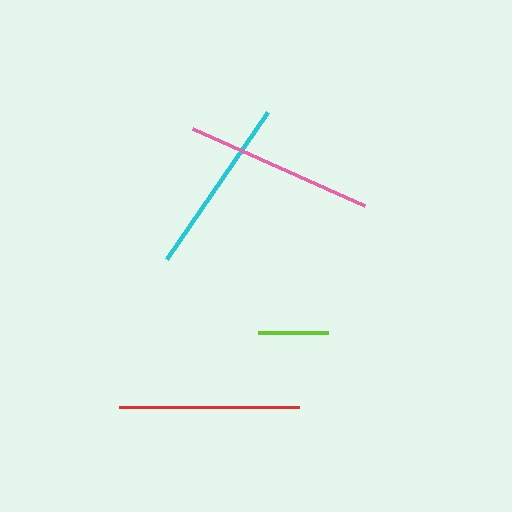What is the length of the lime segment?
The lime segment is approximately 69 pixels long.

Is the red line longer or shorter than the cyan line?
The red line is longer than the cyan line.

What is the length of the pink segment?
The pink segment is approximately 189 pixels long.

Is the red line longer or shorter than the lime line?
The red line is longer than the lime line.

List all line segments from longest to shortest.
From longest to shortest: pink, red, cyan, lime.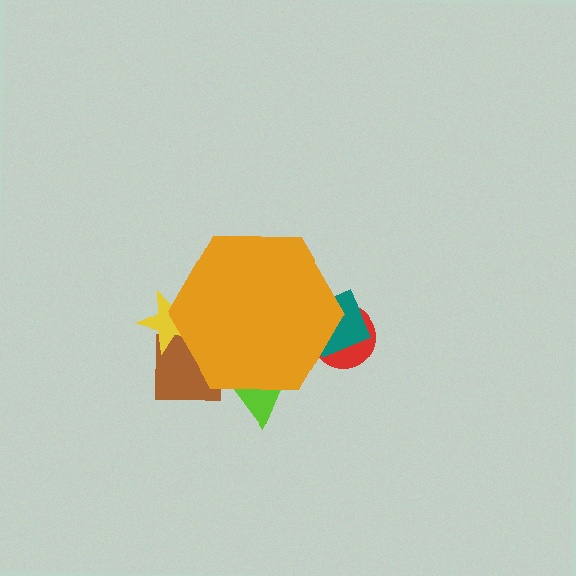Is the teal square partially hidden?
Yes, the teal square is partially hidden behind the orange hexagon.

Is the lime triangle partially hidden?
Yes, the lime triangle is partially hidden behind the orange hexagon.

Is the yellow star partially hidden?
Yes, the yellow star is partially hidden behind the orange hexagon.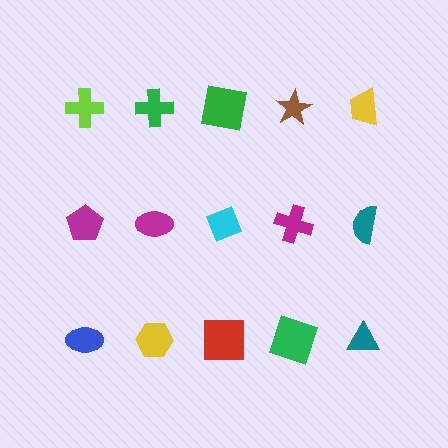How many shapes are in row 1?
5 shapes.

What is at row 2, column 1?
A magenta pentagon.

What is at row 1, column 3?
A green square.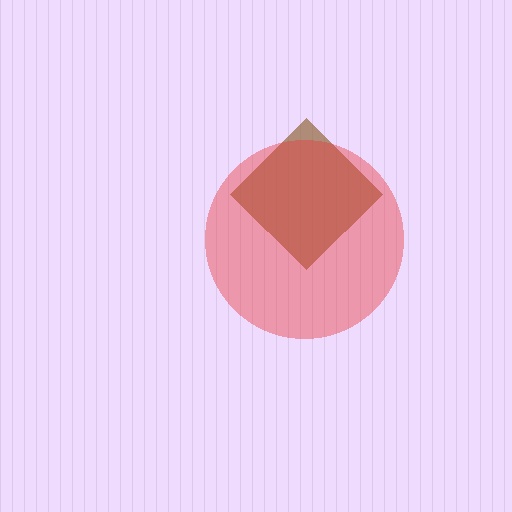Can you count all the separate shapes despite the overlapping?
Yes, there are 2 separate shapes.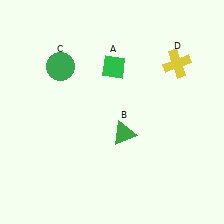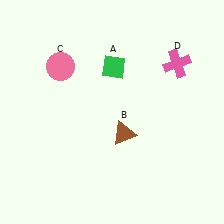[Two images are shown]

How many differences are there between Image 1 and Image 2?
There are 3 differences between the two images.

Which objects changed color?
B changed from green to brown. C changed from green to pink. D changed from yellow to pink.